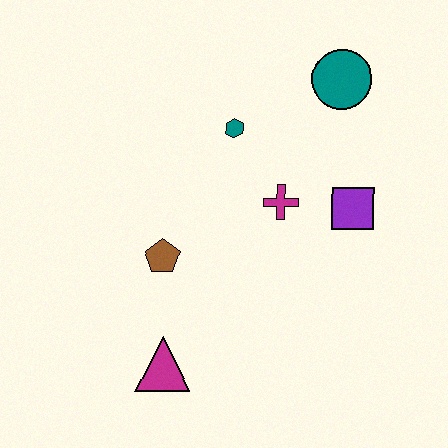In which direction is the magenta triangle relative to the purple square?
The magenta triangle is to the left of the purple square.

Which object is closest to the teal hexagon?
The magenta cross is closest to the teal hexagon.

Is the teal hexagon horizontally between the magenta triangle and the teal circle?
Yes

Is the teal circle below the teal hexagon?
No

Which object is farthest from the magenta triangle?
The teal circle is farthest from the magenta triangle.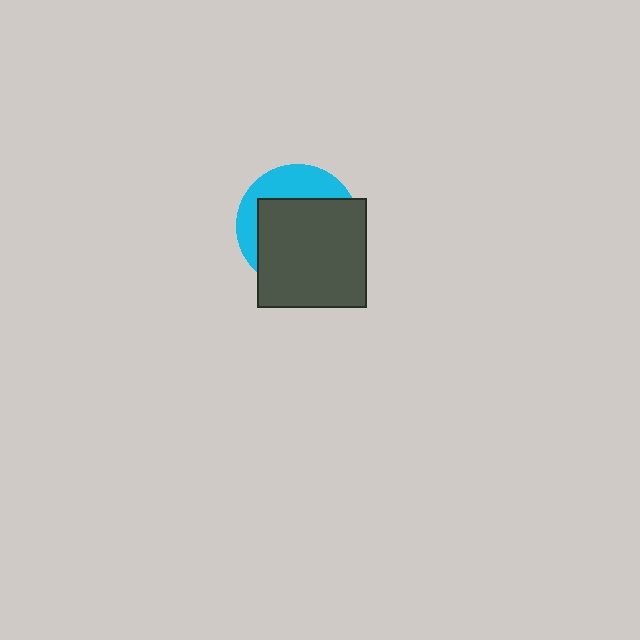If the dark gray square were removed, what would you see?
You would see the complete cyan circle.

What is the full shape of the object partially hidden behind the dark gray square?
The partially hidden object is a cyan circle.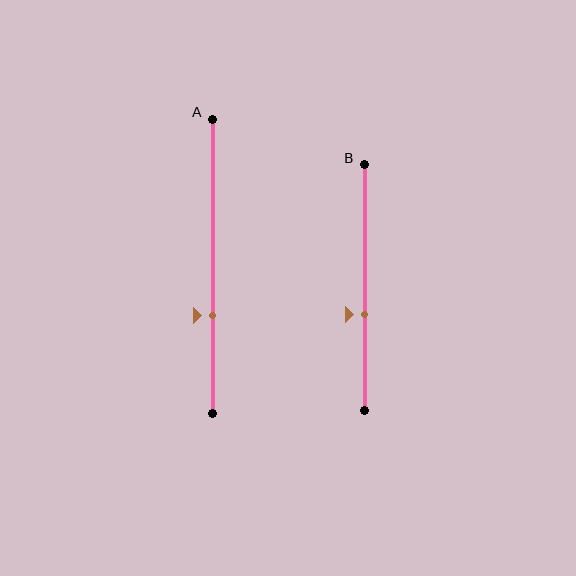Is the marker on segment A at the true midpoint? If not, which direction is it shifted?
No, the marker on segment A is shifted downward by about 17% of the segment length.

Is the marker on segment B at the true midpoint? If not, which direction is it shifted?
No, the marker on segment B is shifted downward by about 11% of the segment length.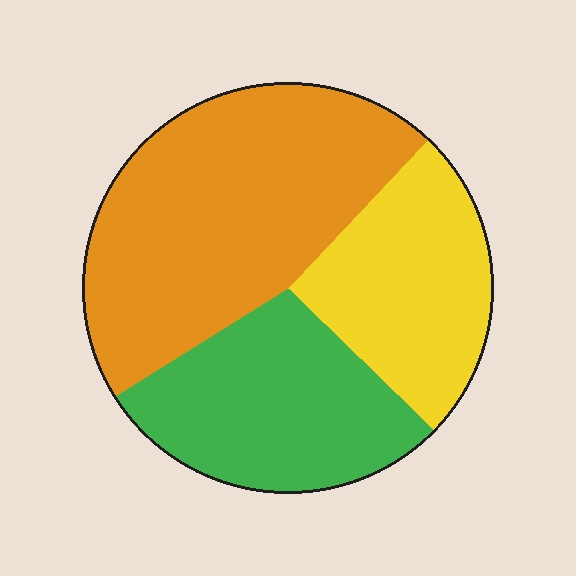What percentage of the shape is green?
Green takes up about one quarter (1/4) of the shape.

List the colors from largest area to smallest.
From largest to smallest: orange, green, yellow.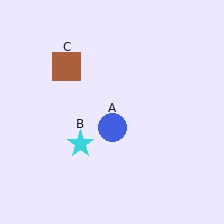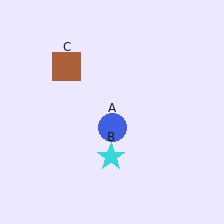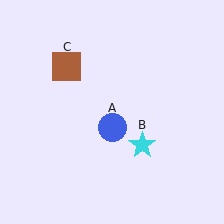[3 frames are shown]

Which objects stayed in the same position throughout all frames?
Blue circle (object A) and brown square (object C) remained stationary.